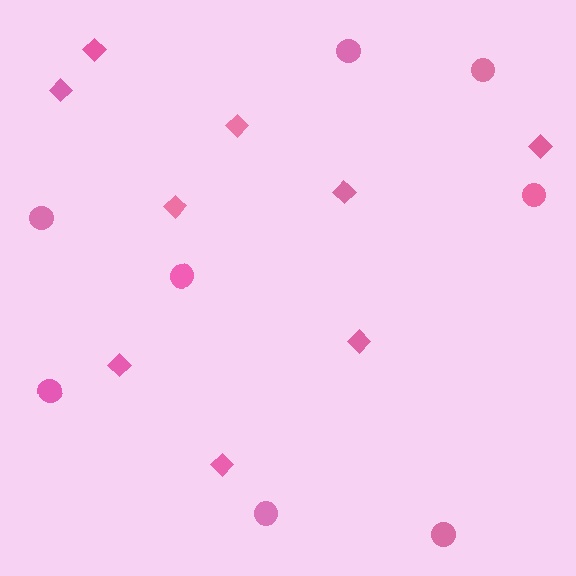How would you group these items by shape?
There are 2 groups: one group of diamonds (9) and one group of circles (8).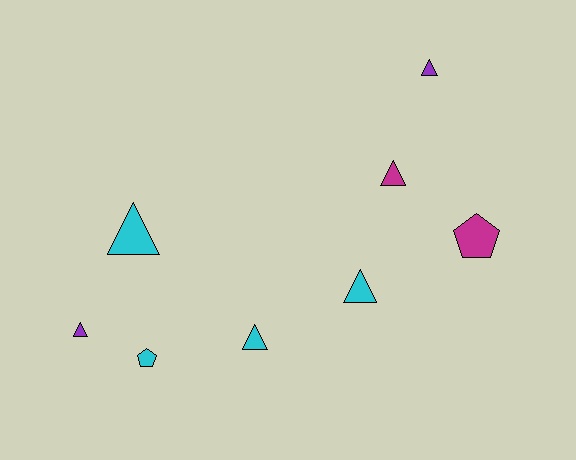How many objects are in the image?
There are 8 objects.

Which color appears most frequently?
Cyan, with 4 objects.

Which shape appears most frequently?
Triangle, with 6 objects.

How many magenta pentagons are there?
There is 1 magenta pentagon.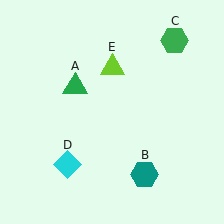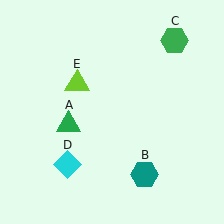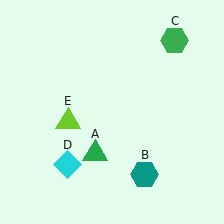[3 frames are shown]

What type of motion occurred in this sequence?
The green triangle (object A), lime triangle (object E) rotated counterclockwise around the center of the scene.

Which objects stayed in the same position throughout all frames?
Teal hexagon (object B) and green hexagon (object C) and cyan diamond (object D) remained stationary.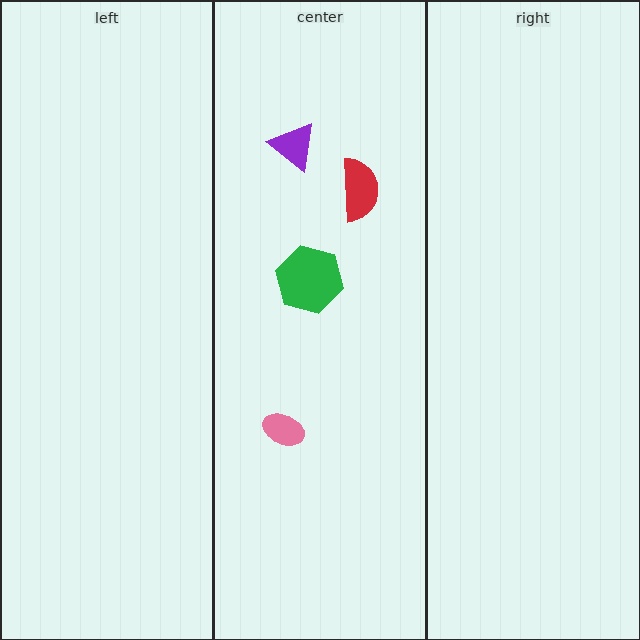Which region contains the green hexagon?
The center region.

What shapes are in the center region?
The red semicircle, the purple triangle, the pink ellipse, the green hexagon.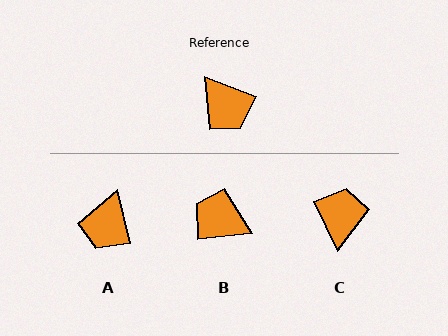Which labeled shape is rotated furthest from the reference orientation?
B, about 153 degrees away.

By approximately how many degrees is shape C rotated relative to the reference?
Approximately 137 degrees counter-clockwise.